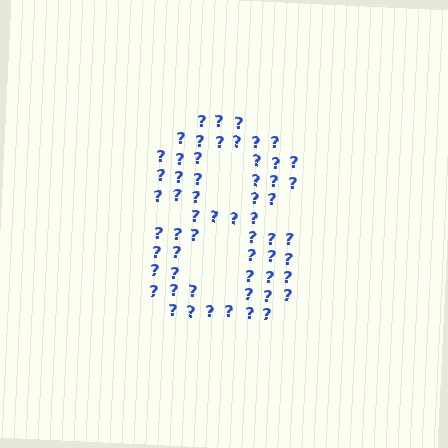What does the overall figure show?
The overall figure shows the digit 8.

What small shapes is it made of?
It is made of small question marks.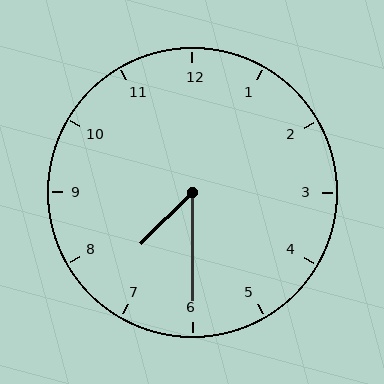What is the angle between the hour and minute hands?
Approximately 45 degrees.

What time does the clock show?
7:30.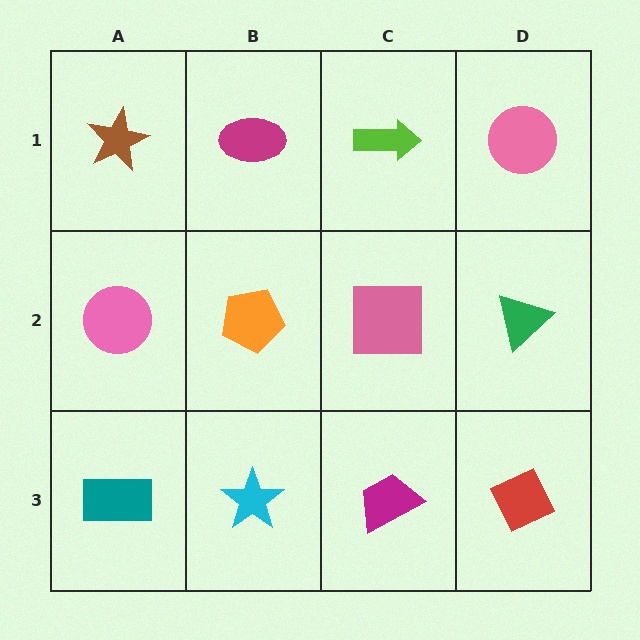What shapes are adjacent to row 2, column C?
A lime arrow (row 1, column C), a magenta trapezoid (row 3, column C), an orange pentagon (row 2, column B), a green triangle (row 2, column D).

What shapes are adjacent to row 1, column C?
A pink square (row 2, column C), a magenta ellipse (row 1, column B), a pink circle (row 1, column D).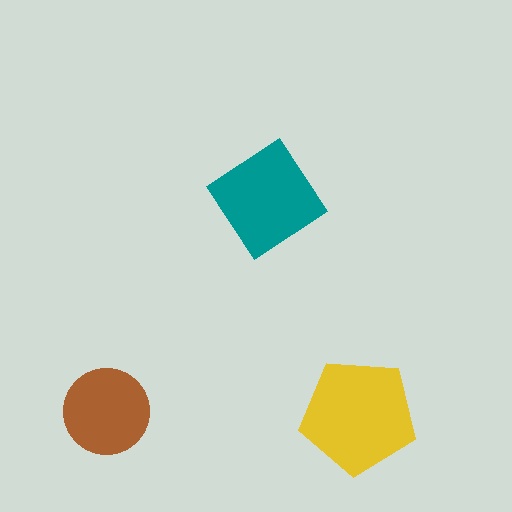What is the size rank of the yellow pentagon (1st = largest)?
1st.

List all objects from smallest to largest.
The brown circle, the teal diamond, the yellow pentagon.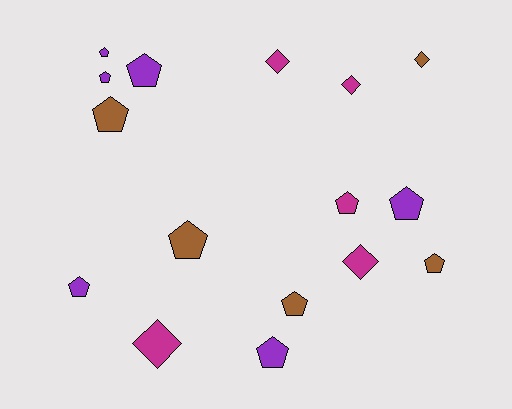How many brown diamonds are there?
There is 1 brown diamond.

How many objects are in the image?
There are 16 objects.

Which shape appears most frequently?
Pentagon, with 11 objects.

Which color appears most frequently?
Purple, with 6 objects.